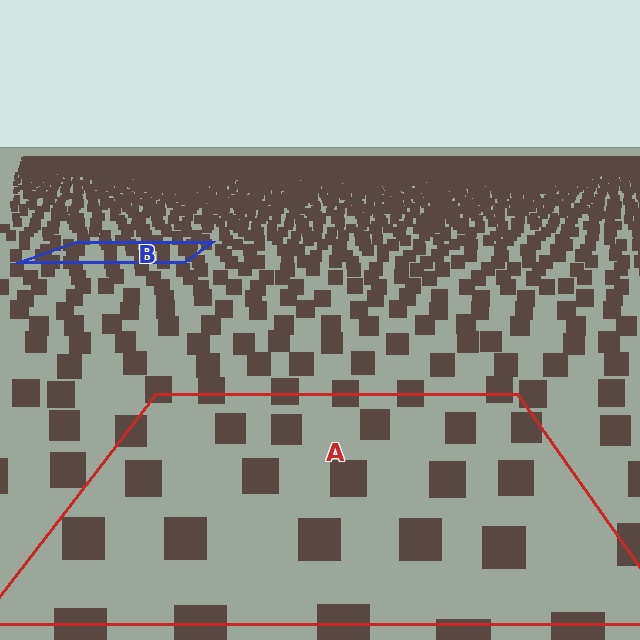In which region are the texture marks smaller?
The texture marks are smaller in region B, because it is farther away.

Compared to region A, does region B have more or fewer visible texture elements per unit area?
Region B has more texture elements per unit area — they are packed more densely because it is farther away.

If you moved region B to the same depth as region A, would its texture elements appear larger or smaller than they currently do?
They would appear larger. At a closer depth, the same texture elements are projected at a bigger on-screen size.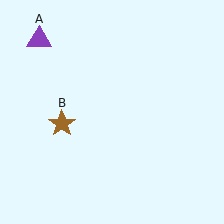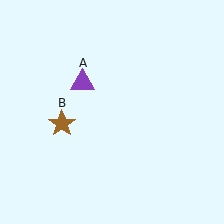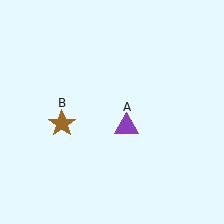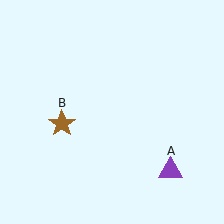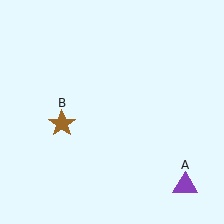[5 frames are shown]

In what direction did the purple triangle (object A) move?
The purple triangle (object A) moved down and to the right.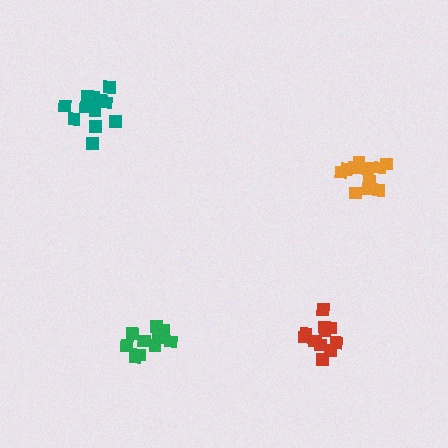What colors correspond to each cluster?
The clusters are colored: green, red, teal, orange.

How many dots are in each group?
Group 1: 10 dots, Group 2: 11 dots, Group 3: 12 dots, Group 4: 11 dots (44 total).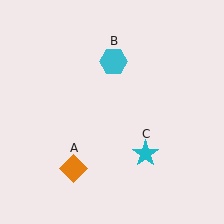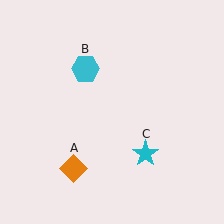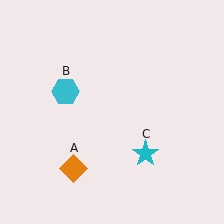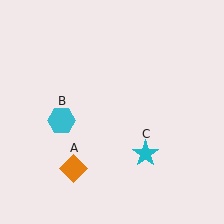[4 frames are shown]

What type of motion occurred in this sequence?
The cyan hexagon (object B) rotated counterclockwise around the center of the scene.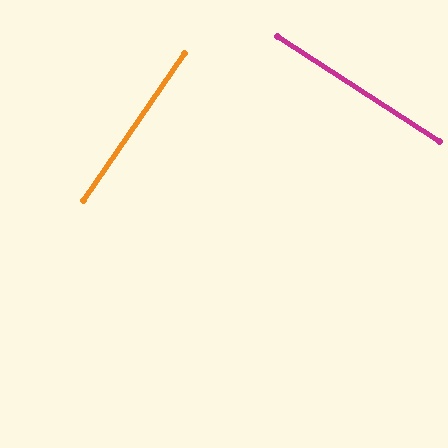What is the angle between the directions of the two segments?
Approximately 88 degrees.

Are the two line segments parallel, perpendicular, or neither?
Perpendicular — they meet at approximately 88°.